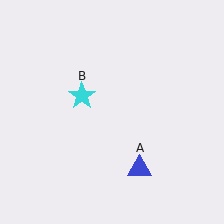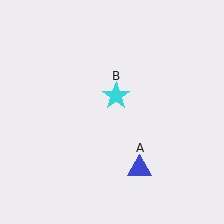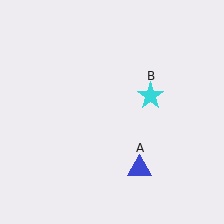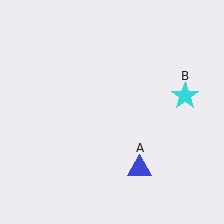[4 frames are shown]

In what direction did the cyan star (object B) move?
The cyan star (object B) moved right.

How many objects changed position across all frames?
1 object changed position: cyan star (object B).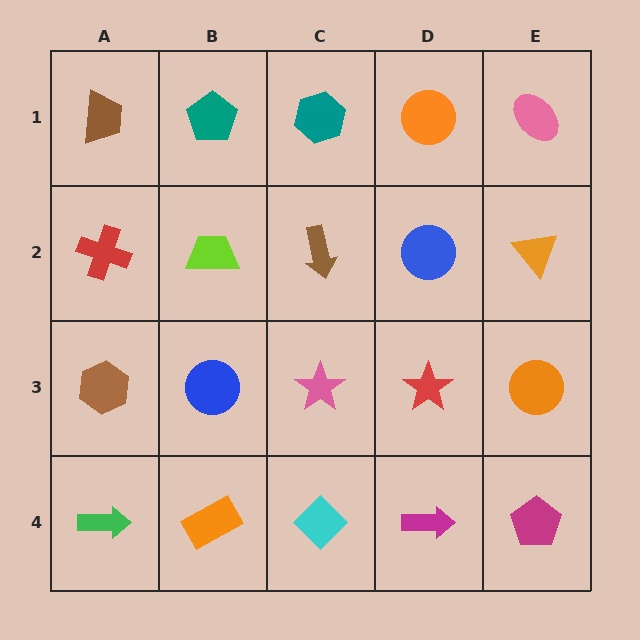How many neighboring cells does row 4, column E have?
2.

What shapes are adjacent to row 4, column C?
A pink star (row 3, column C), an orange rectangle (row 4, column B), a magenta arrow (row 4, column D).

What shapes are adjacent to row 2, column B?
A teal pentagon (row 1, column B), a blue circle (row 3, column B), a red cross (row 2, column A), a brown arrow (row 2, column C).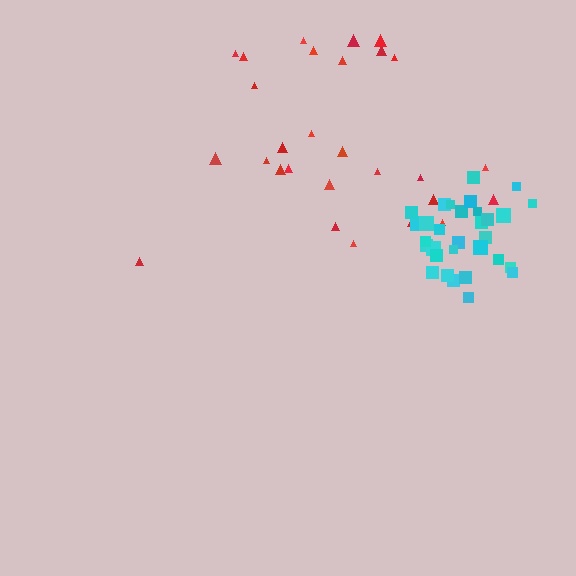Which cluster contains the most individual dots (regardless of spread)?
Cyan (31).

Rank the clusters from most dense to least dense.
cyan, red.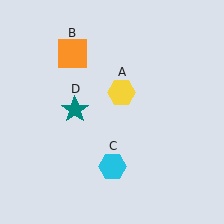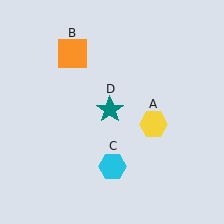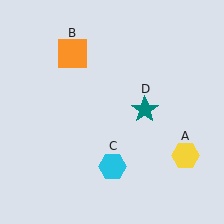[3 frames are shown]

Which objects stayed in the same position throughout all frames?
Orange square (object B) and cyan hexagon (object C) remained stationary.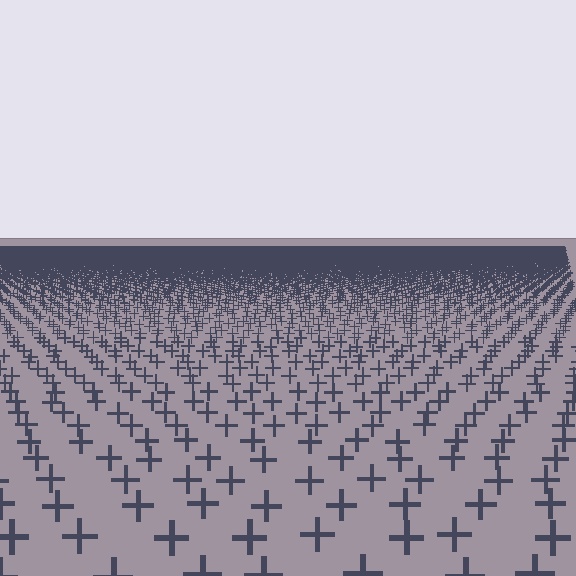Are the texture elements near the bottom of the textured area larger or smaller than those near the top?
Larger. Near the bottom, elements are closer to the viewer and appear at a bigger on-screen size.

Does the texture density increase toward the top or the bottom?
Density increases toward the top.